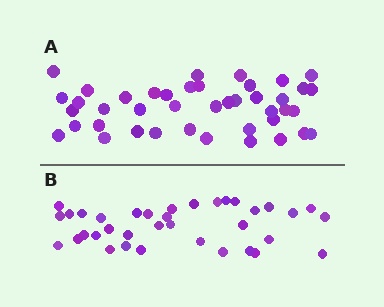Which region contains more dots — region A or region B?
Region A (the top region) has more dots.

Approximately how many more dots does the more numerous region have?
Region A has about 6 more dots than region B.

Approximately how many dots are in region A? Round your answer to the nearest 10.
About 40 dots. (The exact count is 42, which rounds to 40.)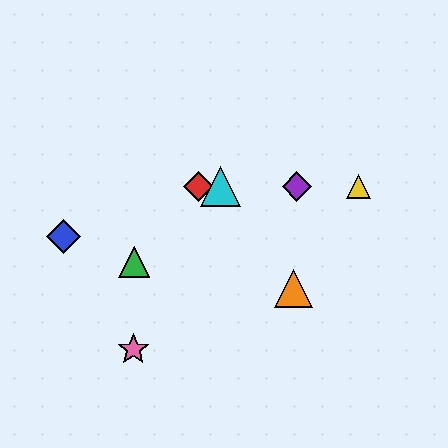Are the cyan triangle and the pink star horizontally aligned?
No, the cyan triangle is at y≈187 and the pink star is at y≈349.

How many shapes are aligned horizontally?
4 shapes (the red diamond, the yellow triangle, the purple diamond, the cyan triangle) are aligned horizontally.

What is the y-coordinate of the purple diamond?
The purple diamond is at y≈187.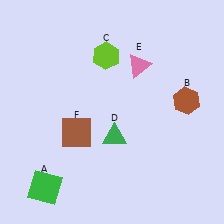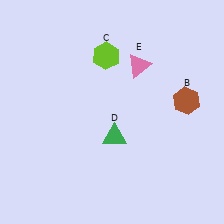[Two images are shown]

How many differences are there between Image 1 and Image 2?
There are 2 differences between the two images.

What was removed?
The green square (A), the brown square (F) were removed in Image 2.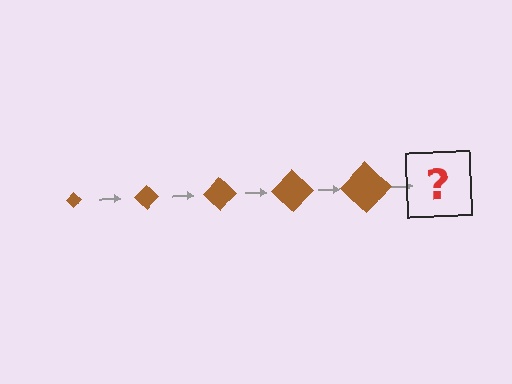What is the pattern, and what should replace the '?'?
The pattern is that the diamond gets progressively larger each step. The '?' should be a brown diamond, larger than the previous one.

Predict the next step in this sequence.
The next step is a brown diamond, larger than the previous one.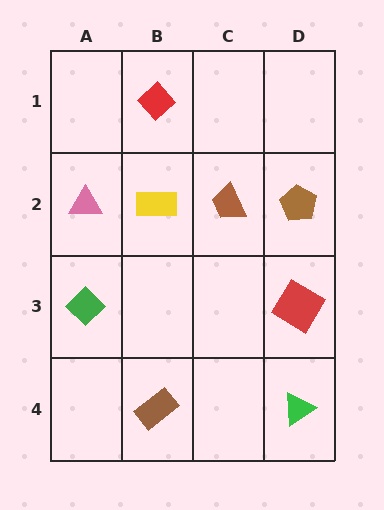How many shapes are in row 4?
2 shapes.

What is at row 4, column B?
A brown rectangle.